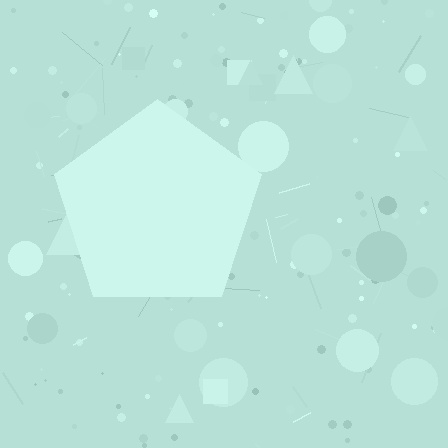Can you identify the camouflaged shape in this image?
The camouflaged shape is a pentagon.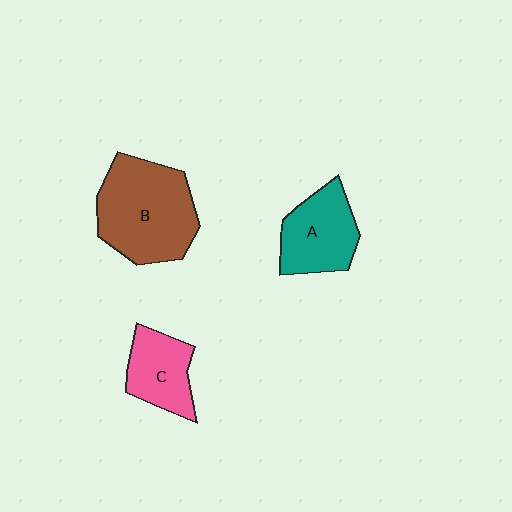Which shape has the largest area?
Shape B (brown).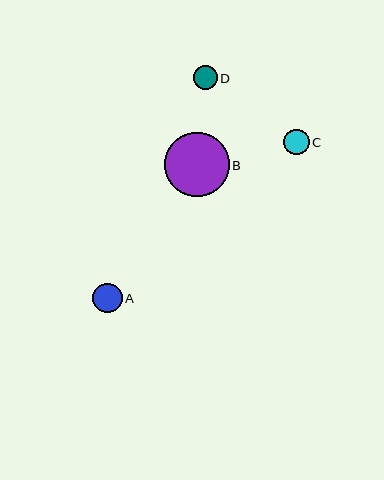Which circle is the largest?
Circle B is the largest with a size of approximately 64 pixels.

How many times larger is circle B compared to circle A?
Circle B is approximately 2.2 times the size of circle A.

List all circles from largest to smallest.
From largest to smallest: B, A, C, D.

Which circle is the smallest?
Circle D is the smallest with a size of approximately 24 pixels.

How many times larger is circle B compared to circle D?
Circle B is approximately 2.7 times the size of circle D.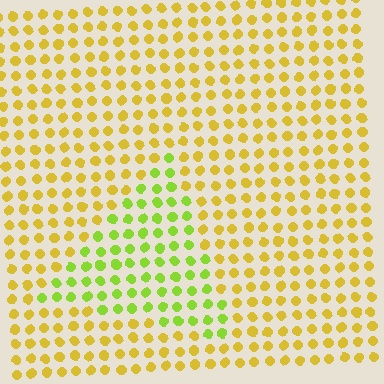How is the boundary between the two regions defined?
The boundary is defined purely by a slight shift in hue (about 40 degrees). Spacing, size, and orientation are identical on both sides.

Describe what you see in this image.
The image is filled with small yellow elements in a uniform arrangement. A triangle-shaped region is visible where the elements are tinted to a slightly different hue, forming a subtle color boundary.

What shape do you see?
I see a triangle.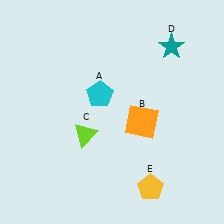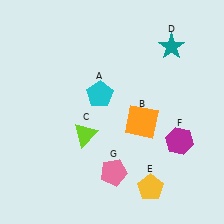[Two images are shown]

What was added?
A magenta hexagon (F), a pink pentagon (G) were added in Image 2.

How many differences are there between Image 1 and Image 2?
There are 2 differences between the two images.